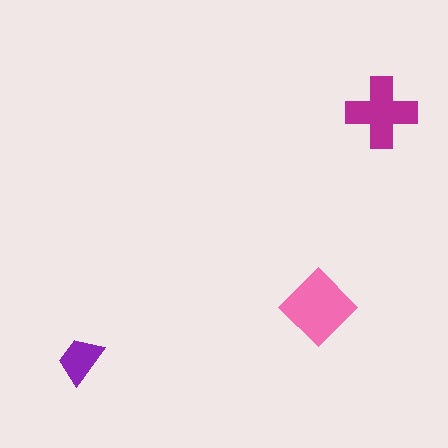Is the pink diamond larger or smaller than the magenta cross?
Larger.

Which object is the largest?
The pink diamond.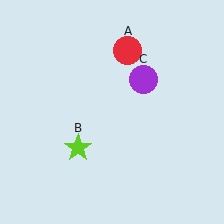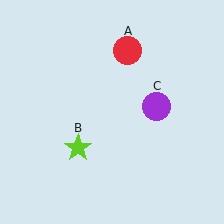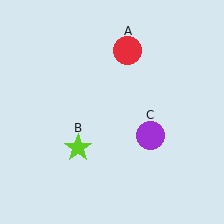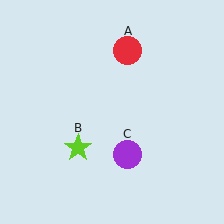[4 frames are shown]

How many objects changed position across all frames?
1 object changed position: purple circle (object C).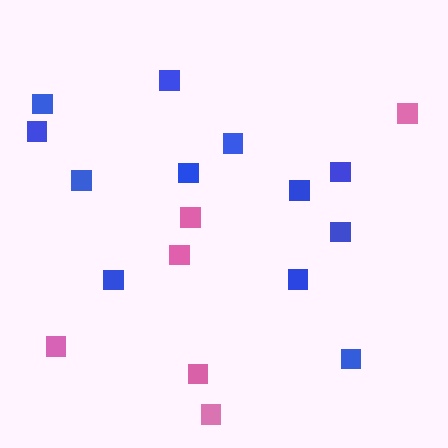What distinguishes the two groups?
There are 2 groups: one group of blue squares (12) and one group of pink squares (6).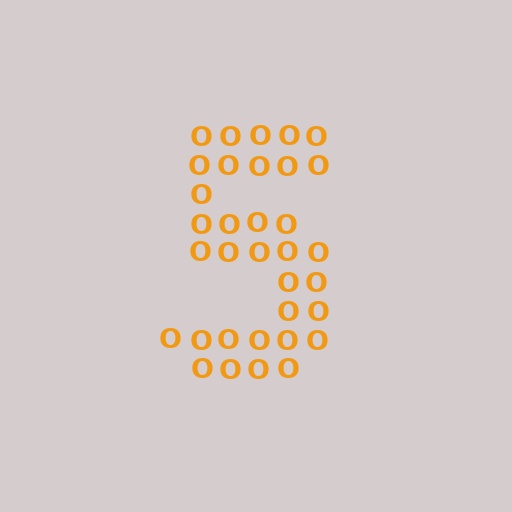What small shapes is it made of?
It is made of small letter O's.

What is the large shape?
The large shape is the digit 5.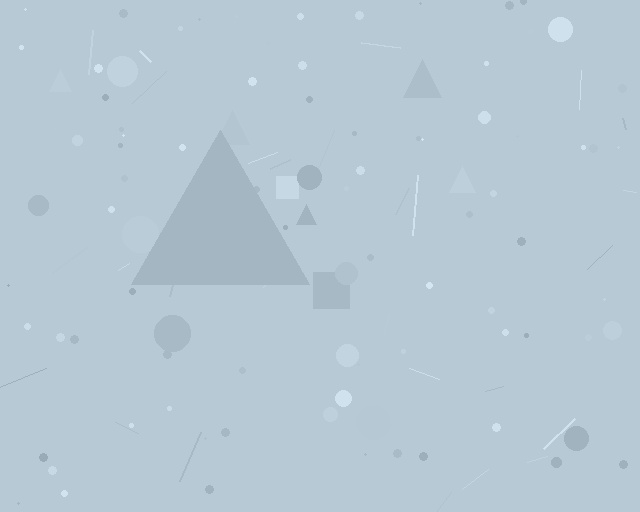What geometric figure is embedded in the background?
A triangle is embedded in the background.